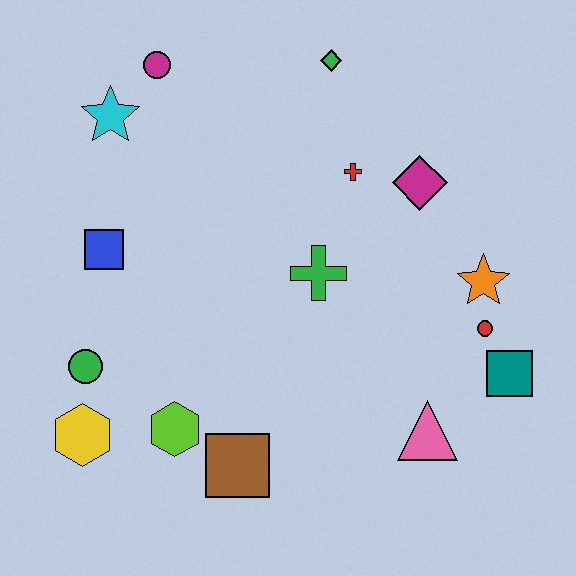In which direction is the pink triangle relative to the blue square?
The pink triangle is to the right of the blue square.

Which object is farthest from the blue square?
The teal square is farthest from the blue square.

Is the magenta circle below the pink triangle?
No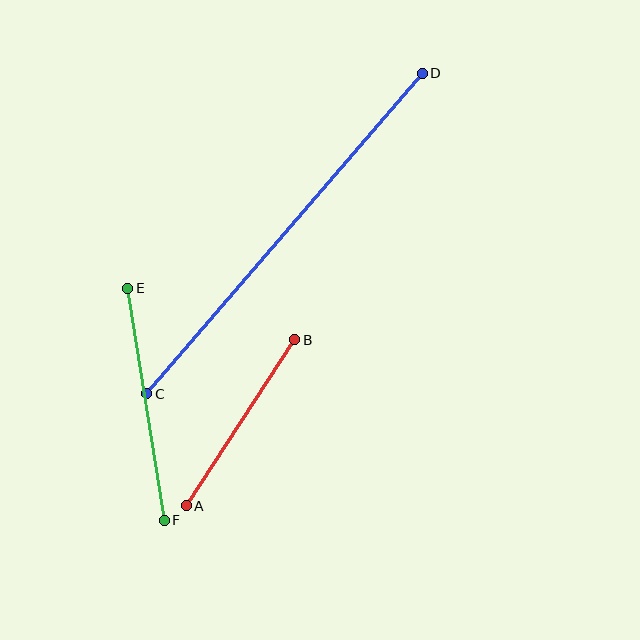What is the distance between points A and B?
The distance is approximately 199 pixels.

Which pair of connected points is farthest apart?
Points C and D are farthest apart.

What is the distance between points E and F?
The distance is approximately 235 pixels.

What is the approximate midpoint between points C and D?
The midpoint is at approximately (285, 233) pixels.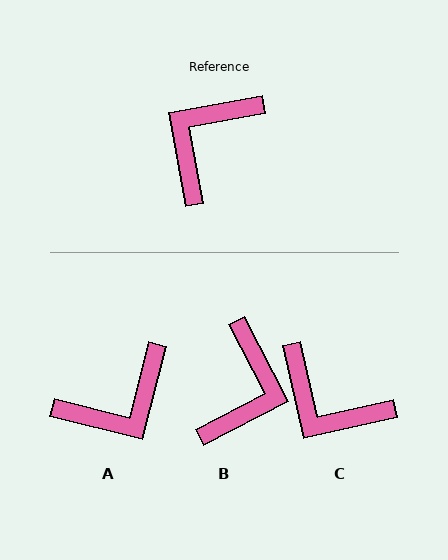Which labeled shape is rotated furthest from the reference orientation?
B, about 162 degrees away.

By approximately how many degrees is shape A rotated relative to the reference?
Approximately 156 degrees counter-clockwise.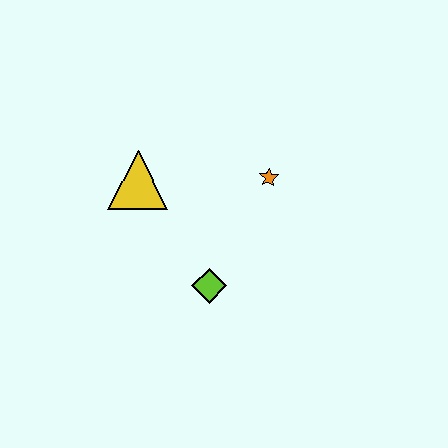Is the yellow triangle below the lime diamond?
No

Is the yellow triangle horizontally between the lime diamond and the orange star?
No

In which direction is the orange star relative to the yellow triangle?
The orange star is to the right of the yellow triangle.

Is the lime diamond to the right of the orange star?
No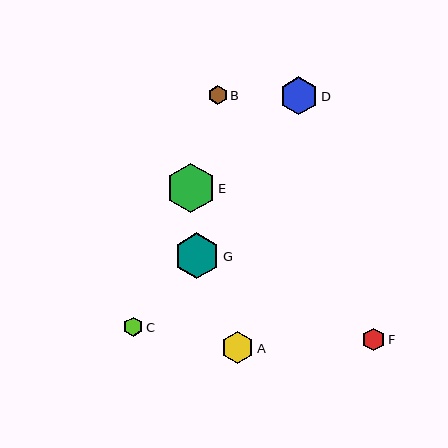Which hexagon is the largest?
Hexagon E is the largest with a size of approximately 49 pixels.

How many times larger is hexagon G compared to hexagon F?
Hexagon G is approximately 2.0 times the size of hexagon F.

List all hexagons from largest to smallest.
From largest to smallest: E, G, D, A, F, C, B.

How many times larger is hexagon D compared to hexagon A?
Hexagon D is approximately 1.2 times the size of hexagon A.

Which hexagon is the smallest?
Hexagon B is the smallest with a size of approximately 19 pixels.